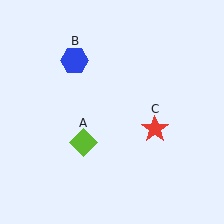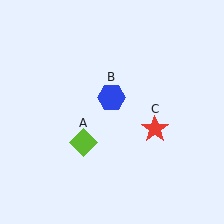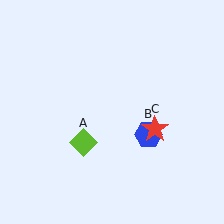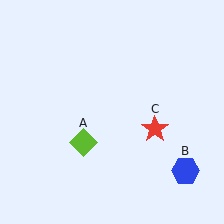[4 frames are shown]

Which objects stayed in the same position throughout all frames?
Lime diamond (object A) and red star (object C) remained stationary.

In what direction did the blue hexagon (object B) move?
The blue hexagon (object B) moved down and to the right.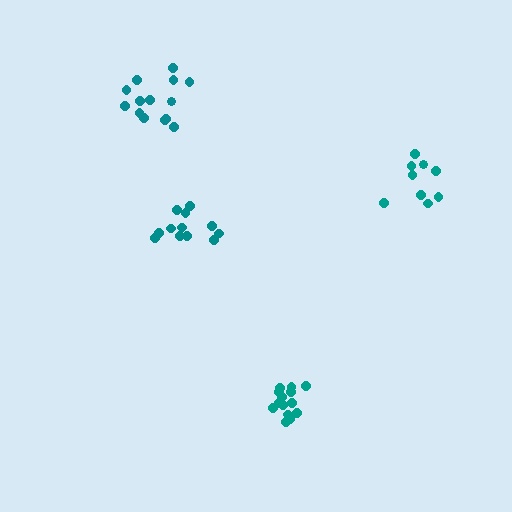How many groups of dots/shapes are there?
There are 4 groups.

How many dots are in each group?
Group 1: 12 dots, Group 2: 14 dots, Group 3: 9 dots, Group 4: 14 dots (49 total).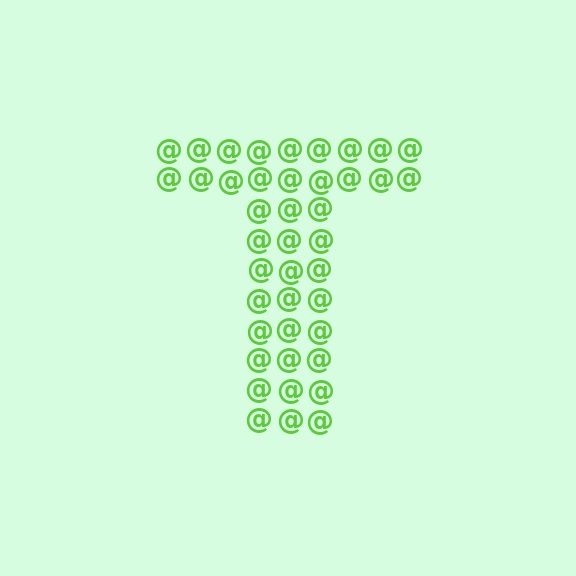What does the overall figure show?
The overall figure shows the letter T.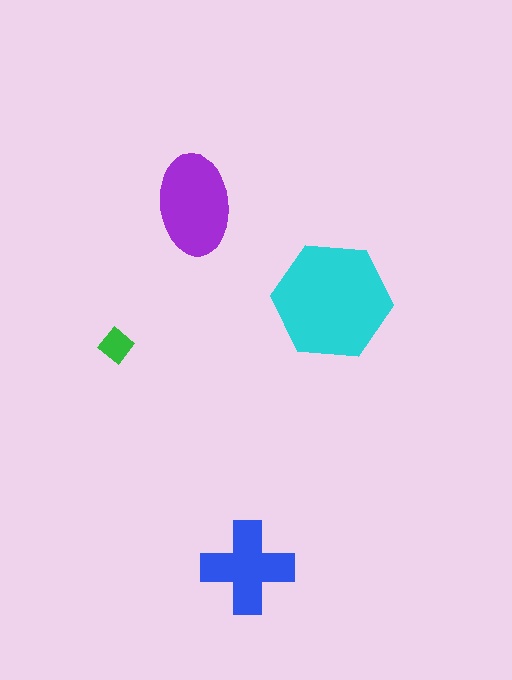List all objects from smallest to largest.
The green diamond, the blue cross, the purple ellipse, the cyan hexagon.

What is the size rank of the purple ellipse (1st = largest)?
2nd.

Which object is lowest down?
The blue cross is bottommost.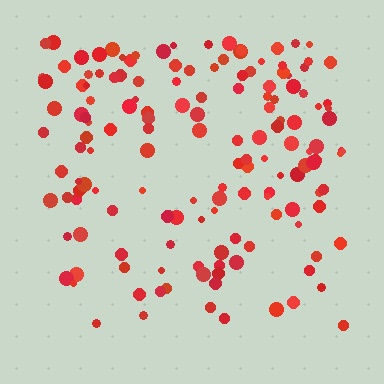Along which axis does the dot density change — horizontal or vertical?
Vertical.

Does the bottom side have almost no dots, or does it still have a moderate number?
Still a moderate number, just noticeably fewer than the top.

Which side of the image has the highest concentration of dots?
The top.